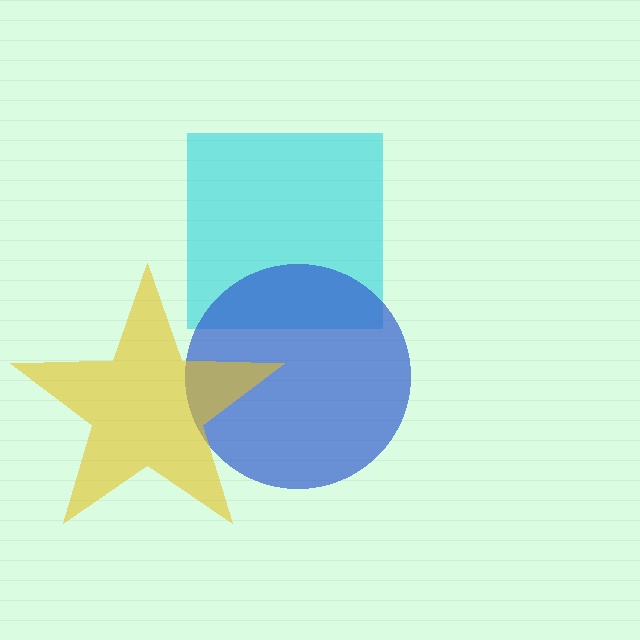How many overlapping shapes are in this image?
There are 3 overlapping shapes in the image.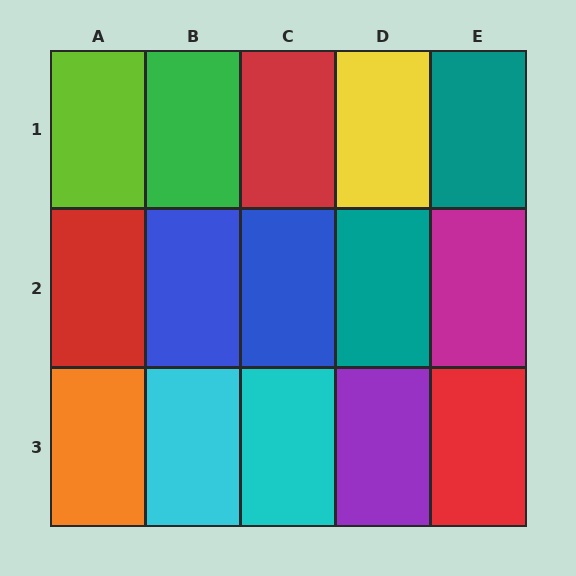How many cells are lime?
1 cell is lime.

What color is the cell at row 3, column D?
Purple.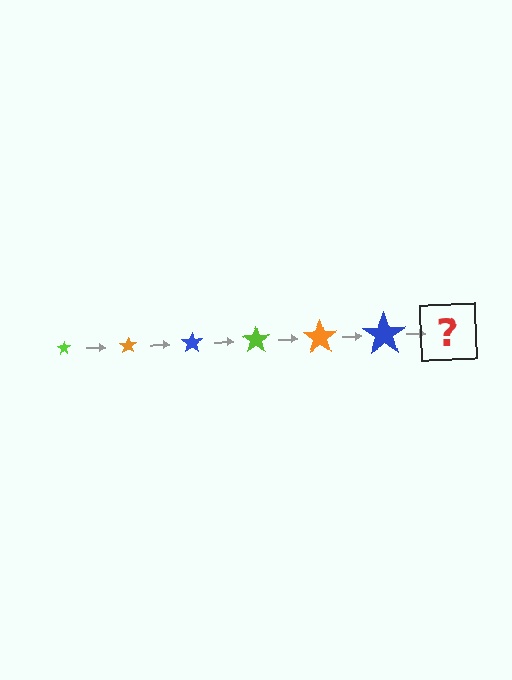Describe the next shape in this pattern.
It should be a lime star, larger than the previous one.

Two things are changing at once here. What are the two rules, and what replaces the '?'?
The two rules are that the star grows larger each step and the color cycles through lime, orange, and blue. The '?' should be a lime star, larger than the previous one.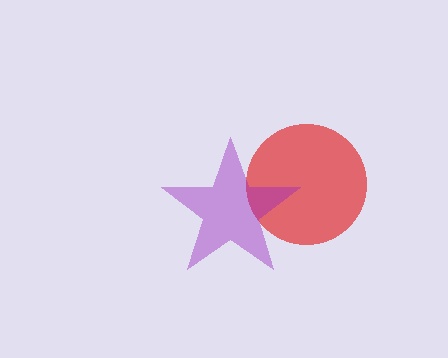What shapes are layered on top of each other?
The layered shapes are: a red circle, a purple star.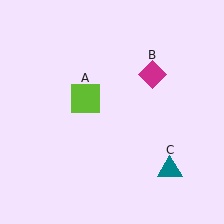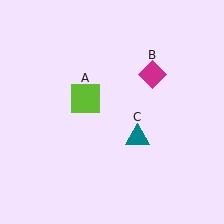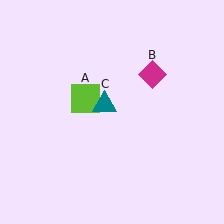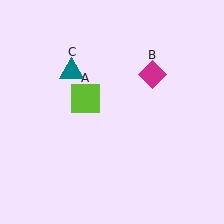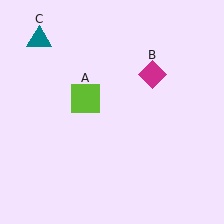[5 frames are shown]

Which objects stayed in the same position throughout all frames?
Lime square (object A) and magenta diamond (object B) remained stationary.